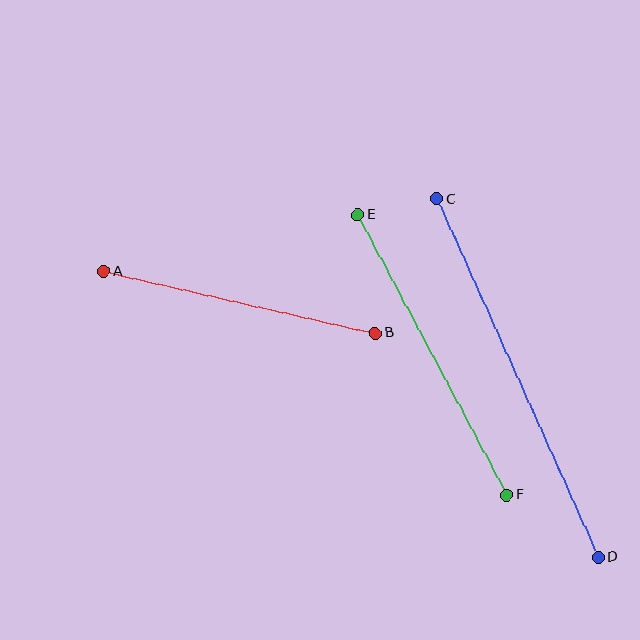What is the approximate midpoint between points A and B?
The midpoint is at approximately (240, 302) pixels.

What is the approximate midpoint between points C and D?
The midpoint is at approximately (517, 378) pixels.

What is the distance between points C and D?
The distance is approximately 393 pixels.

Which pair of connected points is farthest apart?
Points C and D are farthest apart.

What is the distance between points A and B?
The distance is approximately 278 pixels.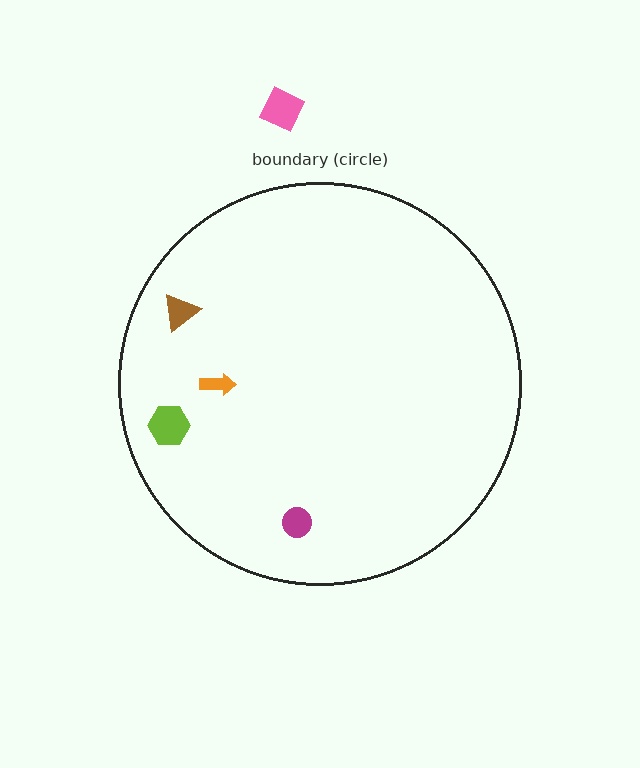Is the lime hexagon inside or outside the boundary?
Inside.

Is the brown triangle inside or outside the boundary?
Inside.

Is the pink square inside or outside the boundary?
Outside.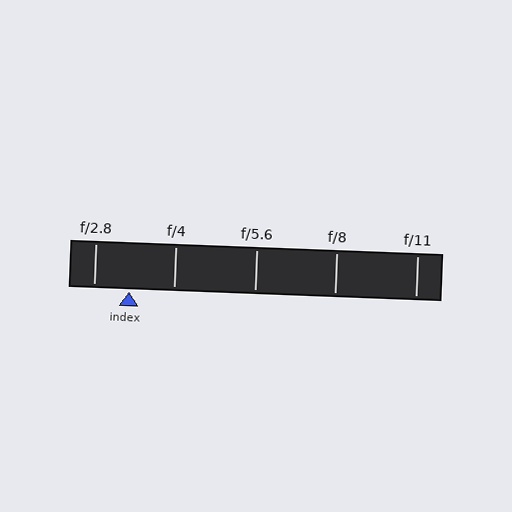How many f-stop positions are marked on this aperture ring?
There are 5 f-stop positions marked.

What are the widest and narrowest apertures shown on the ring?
The widest aperture shown is f/2.8 and the narrowest is f/11.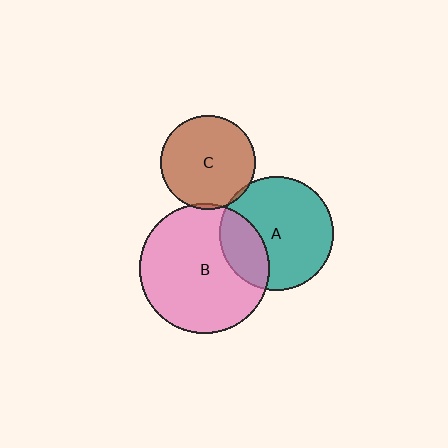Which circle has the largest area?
Circle B (pink).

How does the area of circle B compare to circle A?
Approximately 1.3 times.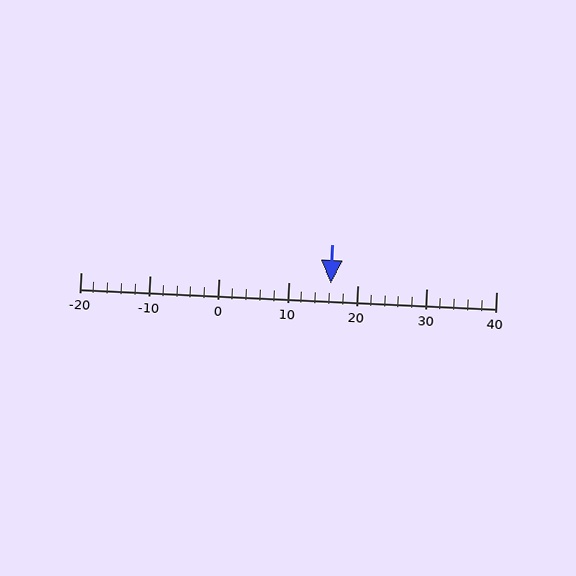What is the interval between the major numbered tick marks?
The major tick marks are spaced 10 units apart.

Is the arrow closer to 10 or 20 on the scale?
The arrow is closer to 20.